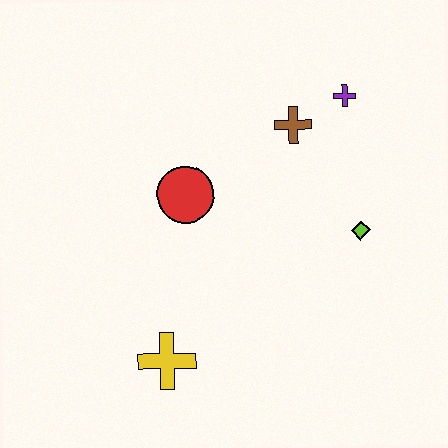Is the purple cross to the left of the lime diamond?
Yes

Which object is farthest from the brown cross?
The yellow cross is farthest from the brown cross.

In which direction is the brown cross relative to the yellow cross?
The brown cross is above the yellow cross.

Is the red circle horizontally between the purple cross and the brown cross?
No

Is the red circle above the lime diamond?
Yes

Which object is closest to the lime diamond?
The brown cross is closest to the lime diamond.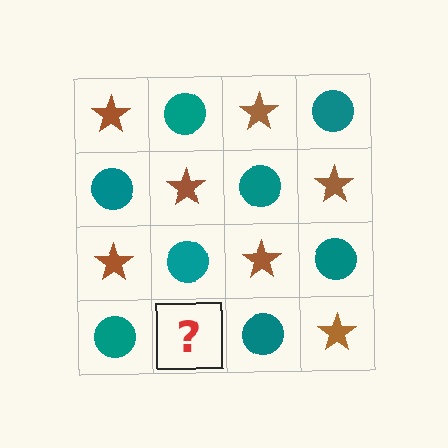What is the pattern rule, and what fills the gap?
The rule is that it alternates brown star and teal circle in a checkerboard pattern. The gap should be filled with a brown star.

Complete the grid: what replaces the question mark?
The question mark should be replaced with a brown star.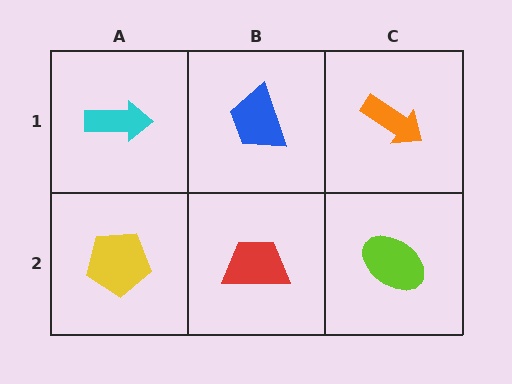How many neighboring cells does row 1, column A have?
2.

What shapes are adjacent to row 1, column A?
A yellow pentagon (row 2, column A), a blue trapezoid (row 1, column B).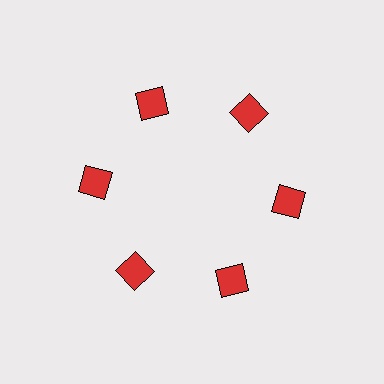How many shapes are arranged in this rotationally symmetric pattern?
There are 6 shapes, arranged in 6 groups of 1.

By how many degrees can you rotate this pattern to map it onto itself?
The pattern maps onto itself every 60 degrees of rotation.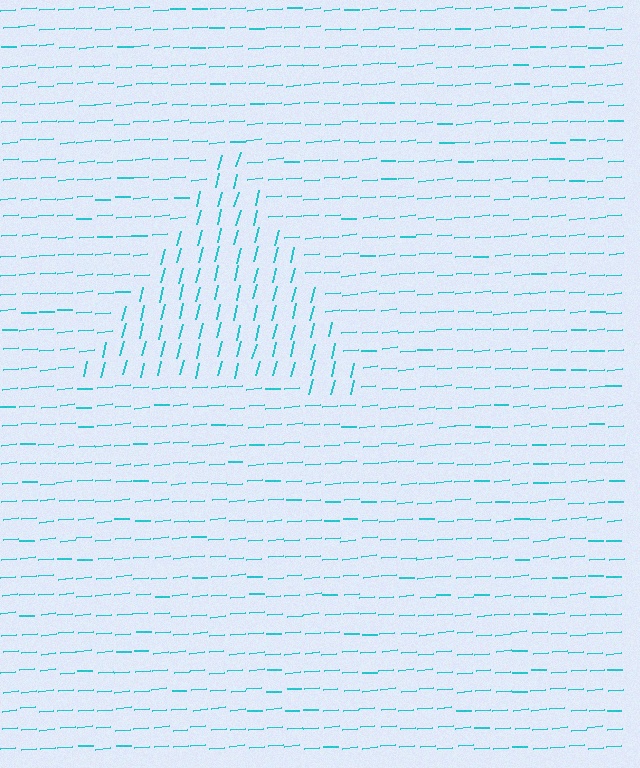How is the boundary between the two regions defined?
The boundary is defined purely by a change in line orientation (approximately 72 degrees difference). All lines are the same color and thickness.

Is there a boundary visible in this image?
Yes, there is a texture boundary formed by a change in line orientation.